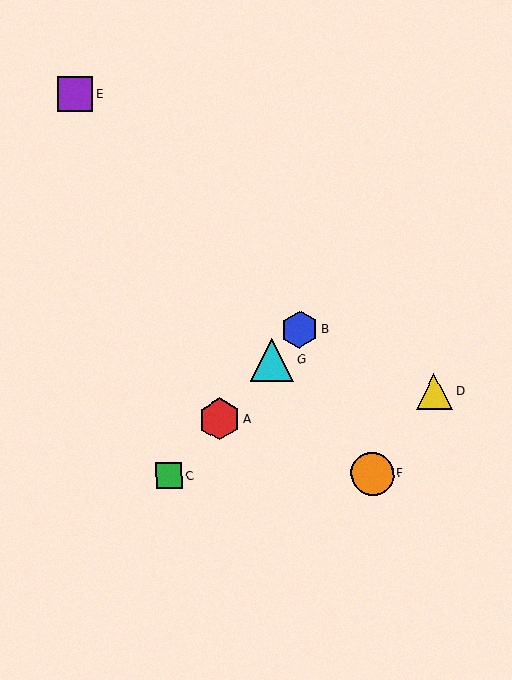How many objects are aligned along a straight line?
4 objects (A, B, C, G) are aligned along a straight line.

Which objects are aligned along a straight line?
Objects A, B, C, G are aligned along a straight line.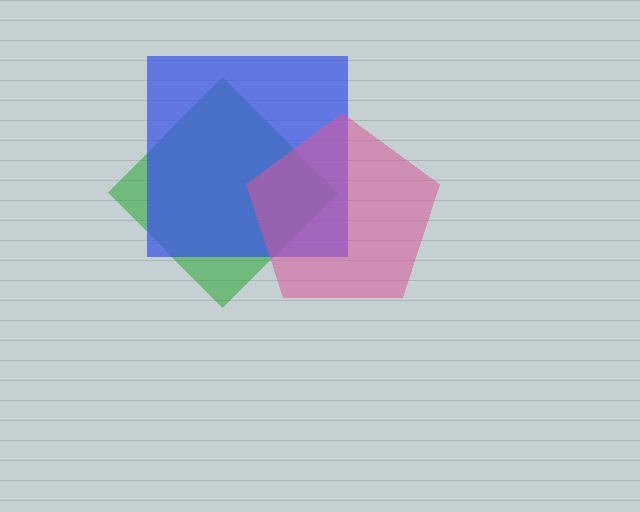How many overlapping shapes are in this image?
There are 3 overlapping shapes in the image.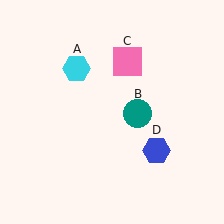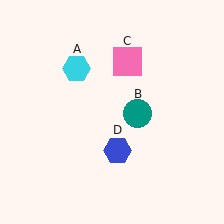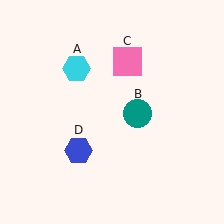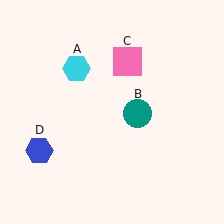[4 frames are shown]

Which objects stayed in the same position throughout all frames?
Cyan hexagon (object A) and teal circle (object B) and pink square (object C) remained stationary.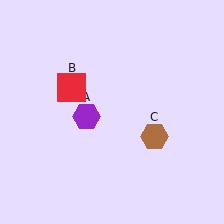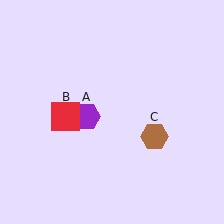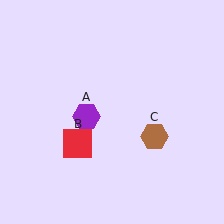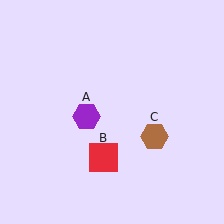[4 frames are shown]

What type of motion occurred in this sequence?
The red square (object B) rotated counterclockwise around the center of the scene.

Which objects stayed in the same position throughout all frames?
Purple hexagon (object A) and brown hexagon (object C) remained stationary.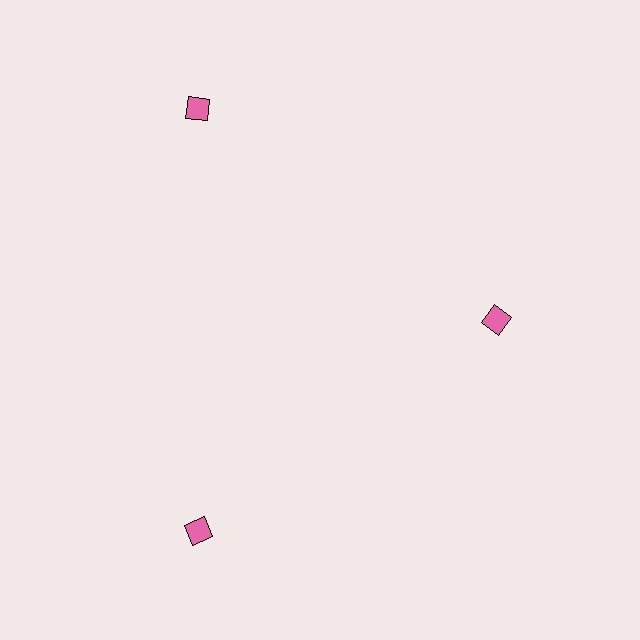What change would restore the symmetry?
The symmetry would be restored by moving it outward, back onto the ring so that all 3 diamonds sit at equal angles and equal distance from the center.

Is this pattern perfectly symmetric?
No. The 3 pink diamonds are arranged in a ring, but one element near the 3 o'clock position is pulled inward toward the center, breaking the 3-fold rotational symmetry.